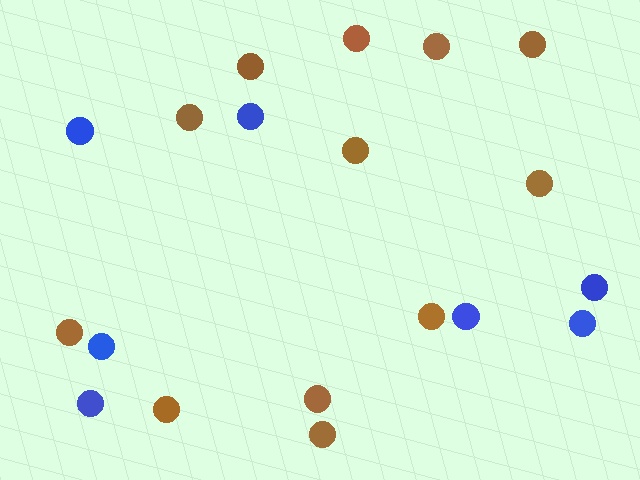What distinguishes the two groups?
There are 2 groups: one group of brown circles (12) and one group of blue circles (7).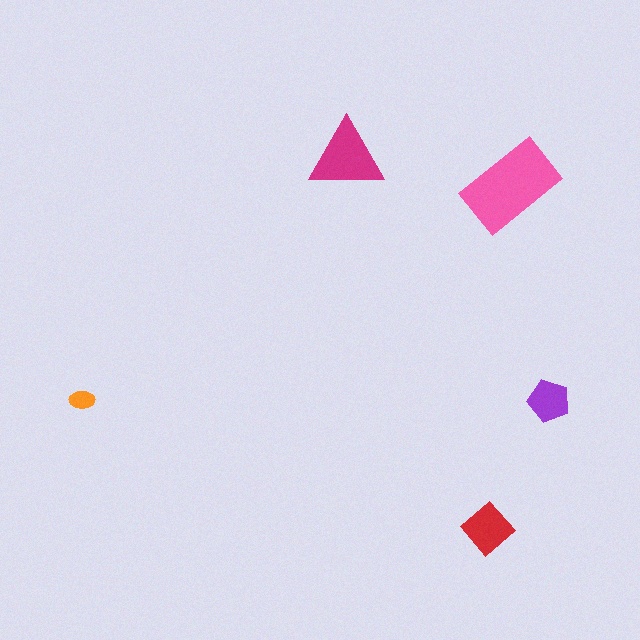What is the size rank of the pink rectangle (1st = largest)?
1st.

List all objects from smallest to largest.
The orange ellipse, the purple pentagon, the red diamond, the magenta triangle, the pink rectangle.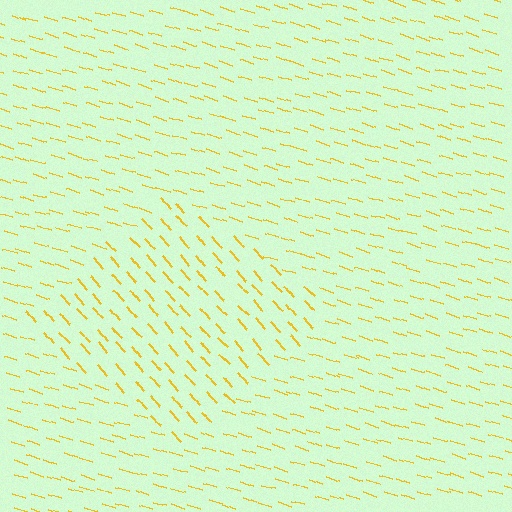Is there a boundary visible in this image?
Yes, there is a texture boundary formed by a change in line orientation.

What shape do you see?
I see a diamond.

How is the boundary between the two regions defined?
The boundary is defined purely by a change in line orientation (approximately 32 degrees difference). All lines are the same color and thickness.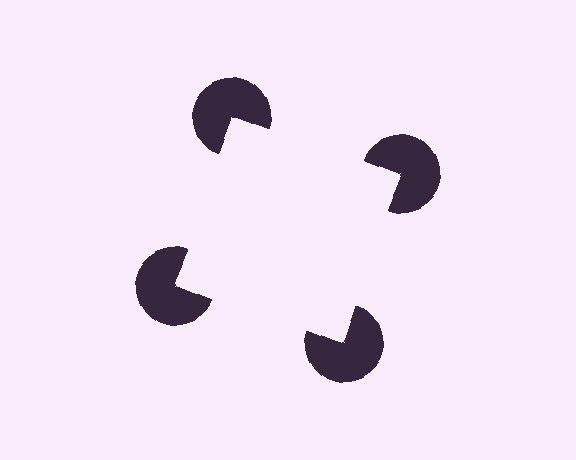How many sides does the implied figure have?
4 sides.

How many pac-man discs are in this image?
There are 4 — one at each vertex of the illusory square.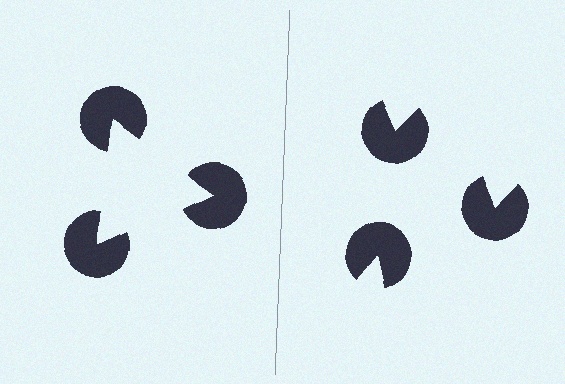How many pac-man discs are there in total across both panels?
6 — 3 on each side.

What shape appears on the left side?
An illusory triangle.